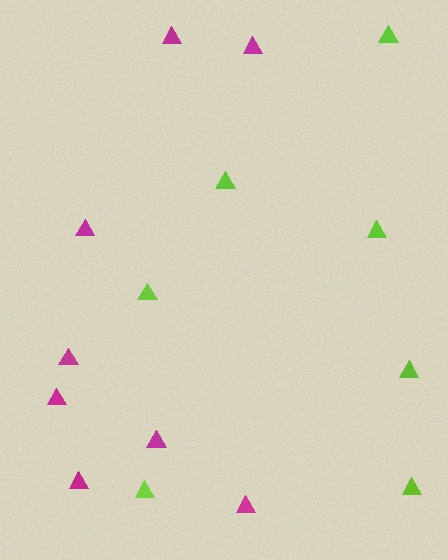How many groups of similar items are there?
There are 2 groups: one group of lime triangles (7) and one group of magenta triangles (8).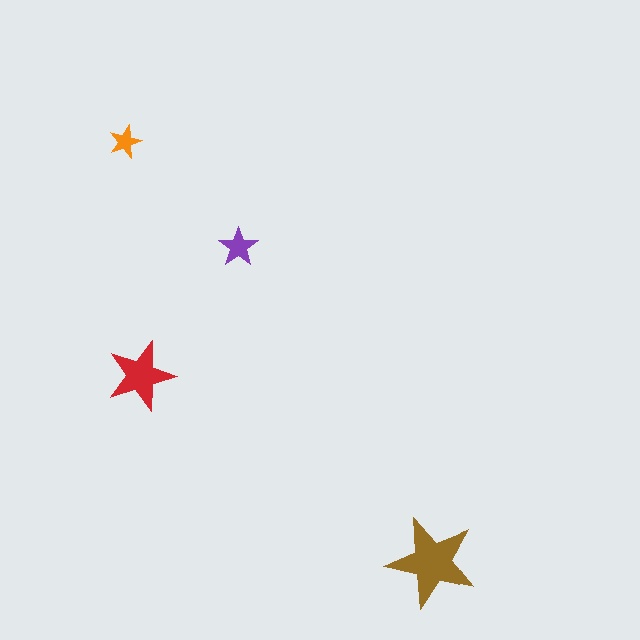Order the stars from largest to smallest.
the brown one, the red one, the purple one, the orange one.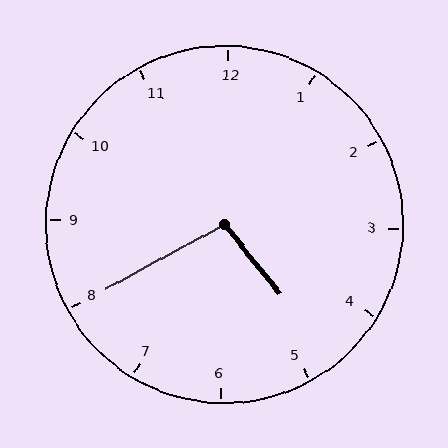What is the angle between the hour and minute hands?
Approximately 100 degrees.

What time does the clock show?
4:40.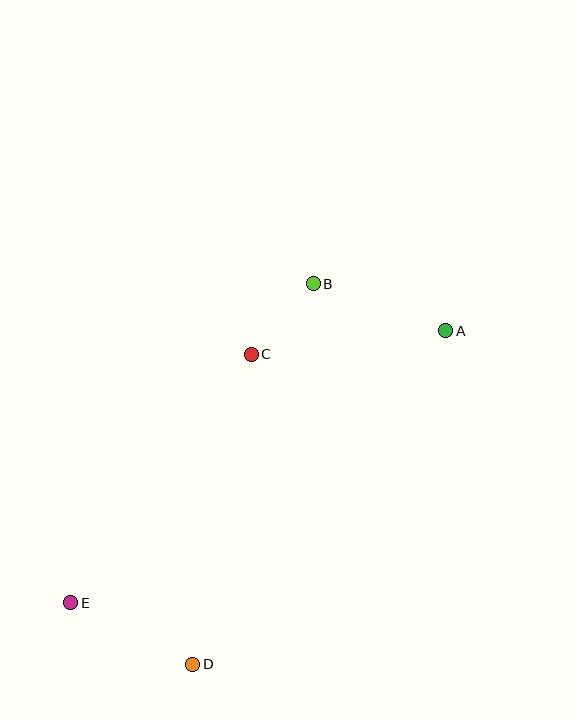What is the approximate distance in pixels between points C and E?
The distance between C and E is approximately 307 pixels.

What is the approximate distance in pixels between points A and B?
The distance between A and B is approximately 141 pixels.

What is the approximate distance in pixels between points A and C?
The distance between A and C is approximately 196 pixels.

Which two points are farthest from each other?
Points A and E are farthest from each other.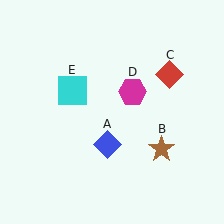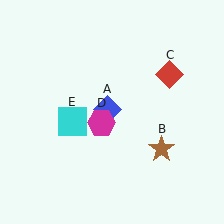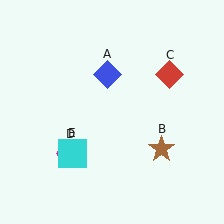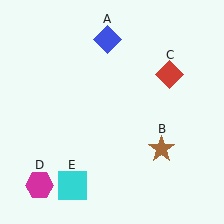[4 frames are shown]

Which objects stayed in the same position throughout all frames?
Brown star (object B) and red diamond (object C) remained stationary.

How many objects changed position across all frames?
3 objects changed position: blue diamond (object A), magenta hexagon (object D), cyan square (object E).